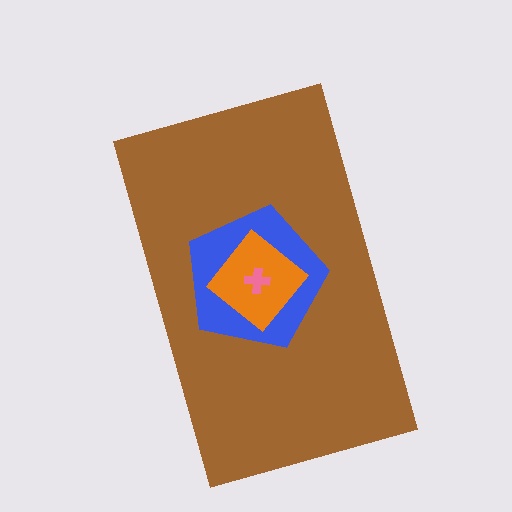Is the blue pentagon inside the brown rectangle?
Yes.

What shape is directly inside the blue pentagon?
The orange diamond.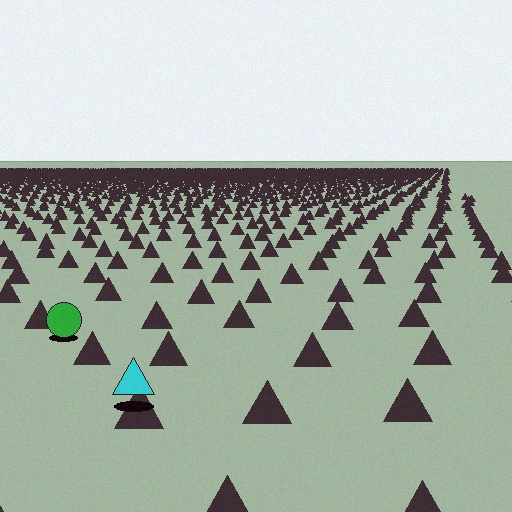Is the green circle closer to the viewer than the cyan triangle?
No. The cyan triangle is closer — you can tell from the texture gradient: the ground texture is coarser near it.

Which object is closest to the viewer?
The cyan triangle is closest. The texture marks near it are larger and more spread out.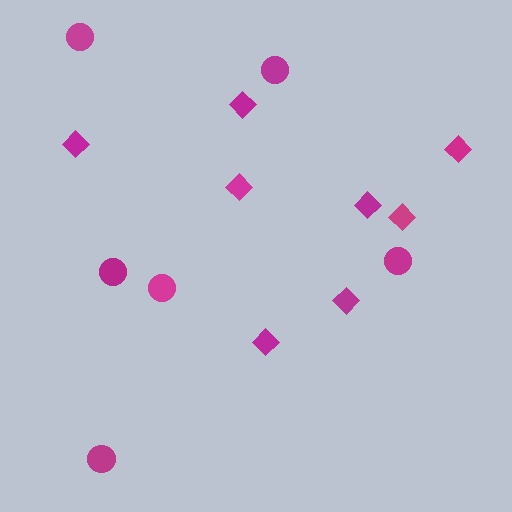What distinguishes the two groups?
There are 2 groups: one group of diamonds (8) and one group of circles (6).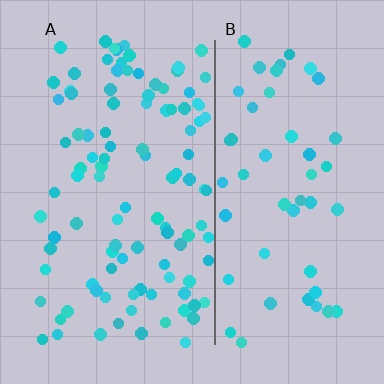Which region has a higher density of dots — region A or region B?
A (the left).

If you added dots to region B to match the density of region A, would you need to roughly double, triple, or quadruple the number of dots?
Approximately double.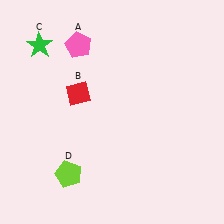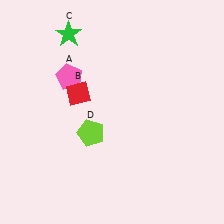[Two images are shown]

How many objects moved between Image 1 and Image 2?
3 objects moved between the two images.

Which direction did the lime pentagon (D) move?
The lime pentagon (D) moved up.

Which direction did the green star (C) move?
The green star (C) moved right.